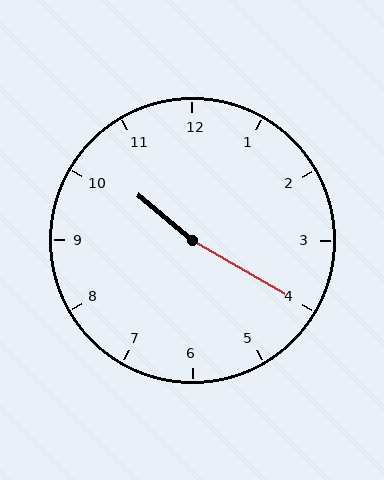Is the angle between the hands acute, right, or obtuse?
It is obtuse.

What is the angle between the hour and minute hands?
Approximately 170 degrees.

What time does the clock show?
10:20.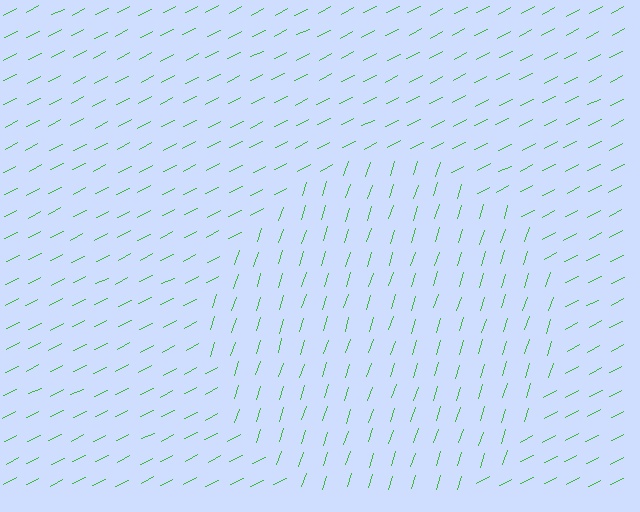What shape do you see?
I see a circle.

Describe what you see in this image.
The image is filled with small green line segments. A circle region in the image has lines oriented differently from the surrounding lines, creating a visible texture boundary.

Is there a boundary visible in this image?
Yes, there is a texture boundary formed by a change in line orientation.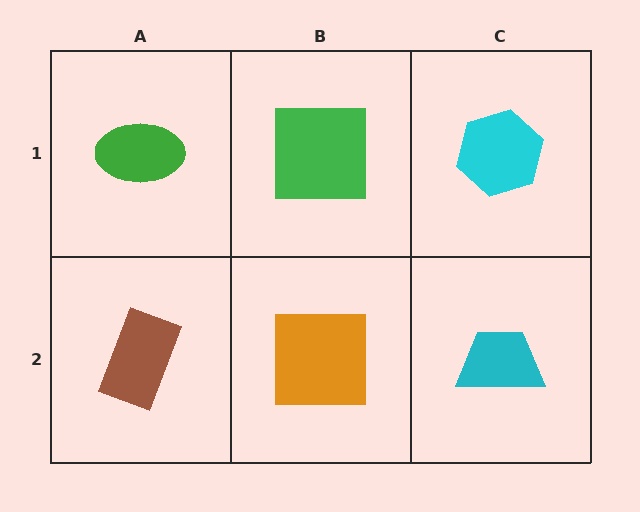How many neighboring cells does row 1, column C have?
2.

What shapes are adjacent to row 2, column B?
A green square (row 1, column B), a brown rectangle (row 2, column A), a cyan trapezoid (row 2, column C).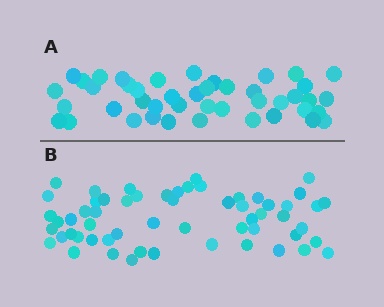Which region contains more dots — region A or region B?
Region B (the bottom region) has more dots.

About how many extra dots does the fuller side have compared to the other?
Region B has approximately 15 more dots than region A.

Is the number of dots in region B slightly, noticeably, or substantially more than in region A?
Region B has noticeably more, but not dramatically so. The ratio is roughly 1.3 to 1.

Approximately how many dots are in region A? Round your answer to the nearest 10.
About 40 dots. (The exact count is 44, which rounds to 40.)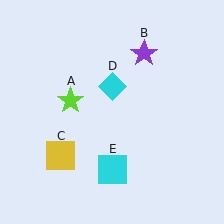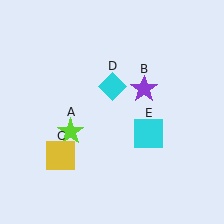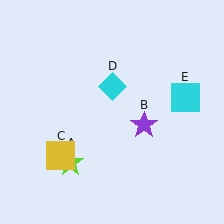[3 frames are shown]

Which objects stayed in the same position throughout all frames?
Yellow square (object C) and cyan diamond (object D) remained stationary.